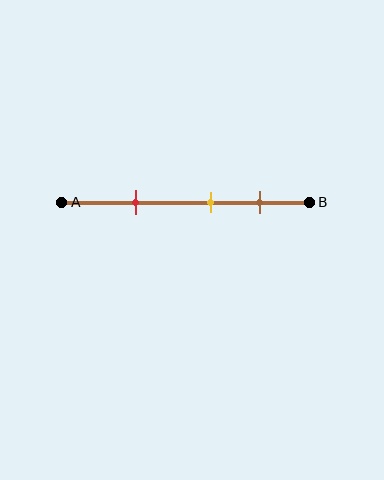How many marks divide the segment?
There are 3 marks dividing the segment.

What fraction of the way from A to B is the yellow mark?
The yellow mark is approximately 60% (0.6) of the way from A to B.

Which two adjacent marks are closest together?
The yellow and brown marks are the closest adjacent pair.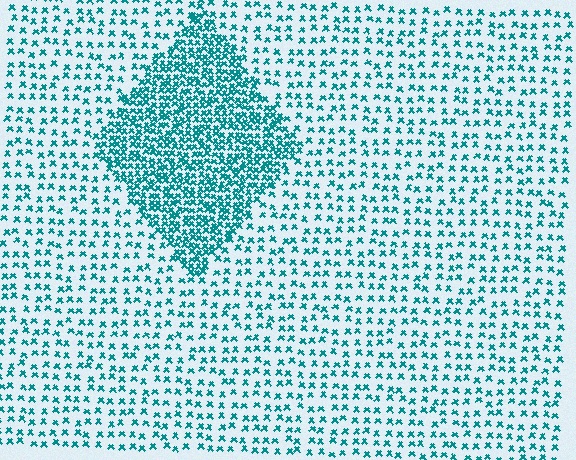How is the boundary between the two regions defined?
The boundary is defined by a change in element density (approximately 2.5x ratio). All elements are the same color, size, and shape.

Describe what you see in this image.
The image contains small teal elements arranged at two different densities. A diamond-shaped region is visible where the elements are more densely packed than the surrounding area.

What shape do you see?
I see a diamond.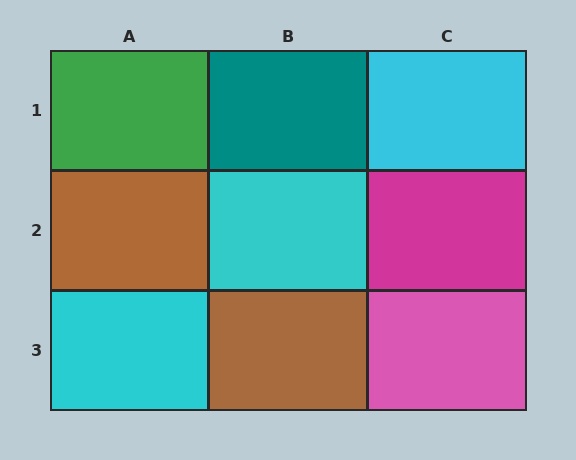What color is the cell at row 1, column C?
Cyan.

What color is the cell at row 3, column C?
Pink.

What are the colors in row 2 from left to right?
Brown, cyan, magenta.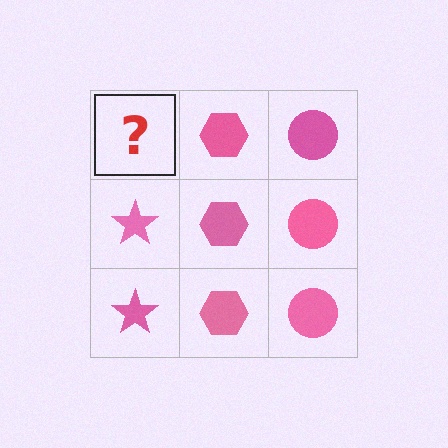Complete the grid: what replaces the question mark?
The question mark should be replaced with a pink star.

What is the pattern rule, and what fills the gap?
The rule is that each column has a consistent shape. The gap should be filled with a pink star.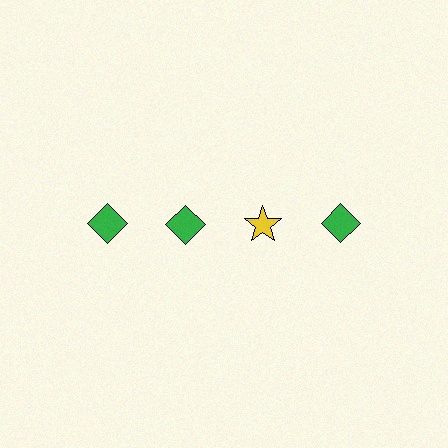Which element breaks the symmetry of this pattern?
The yellow star in the top row, center column breaks the symmetry. All other shapes are green diamonds.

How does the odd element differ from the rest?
It differs in both color (yellow instead of green) and shape (star instead of diamond).